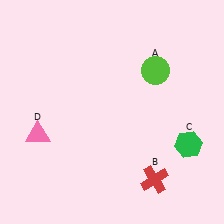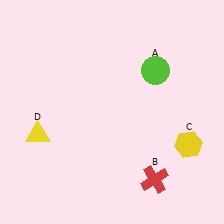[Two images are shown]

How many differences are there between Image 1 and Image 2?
There are 2 differences between the two images.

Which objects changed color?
C changed from green to yellow. D changed from pink to yellow.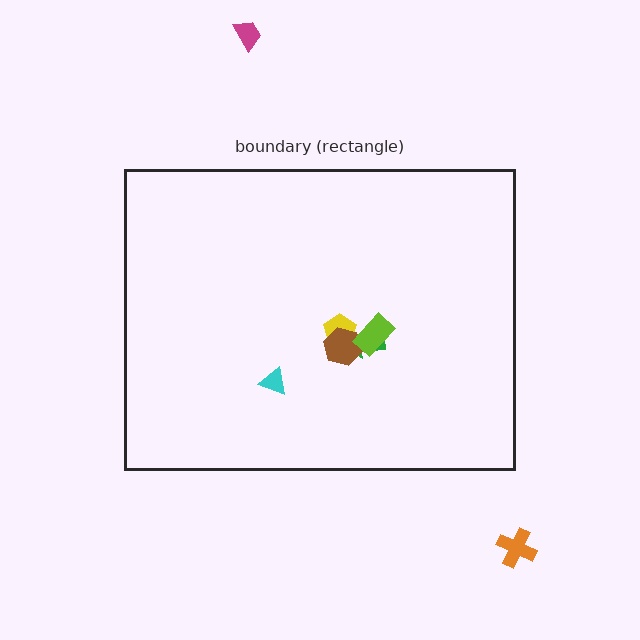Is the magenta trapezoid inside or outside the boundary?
Outside.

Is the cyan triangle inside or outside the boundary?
Inside.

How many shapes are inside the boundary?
5 inside, 2 outside.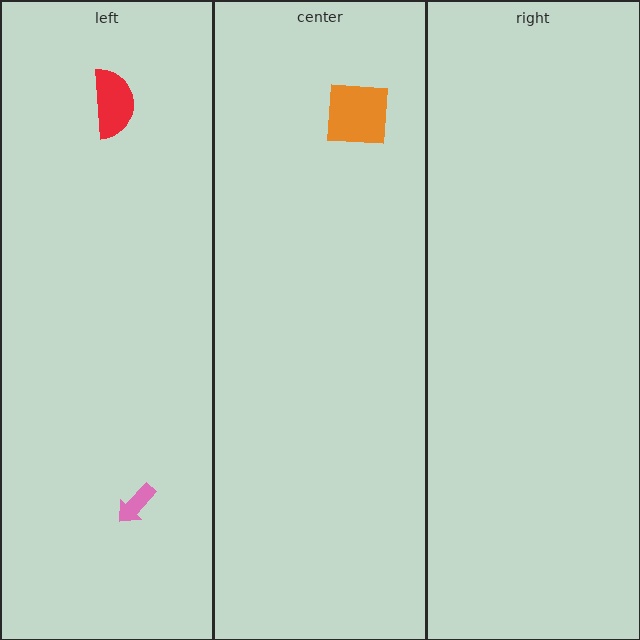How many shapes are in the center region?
1.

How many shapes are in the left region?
2.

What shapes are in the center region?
The orange square.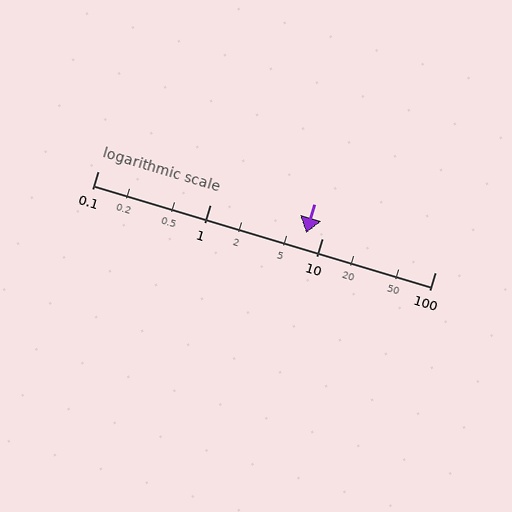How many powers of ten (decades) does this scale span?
The scale spans 3 decades, from 0.1 to 100.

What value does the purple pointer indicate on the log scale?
The pointer indicates approximately 7.1.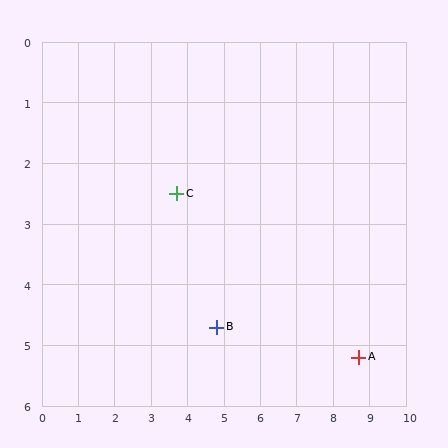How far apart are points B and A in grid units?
Points B and A are about 3.9 grid units apart.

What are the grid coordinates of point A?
Point A is at approximately (8.7, 5.2).